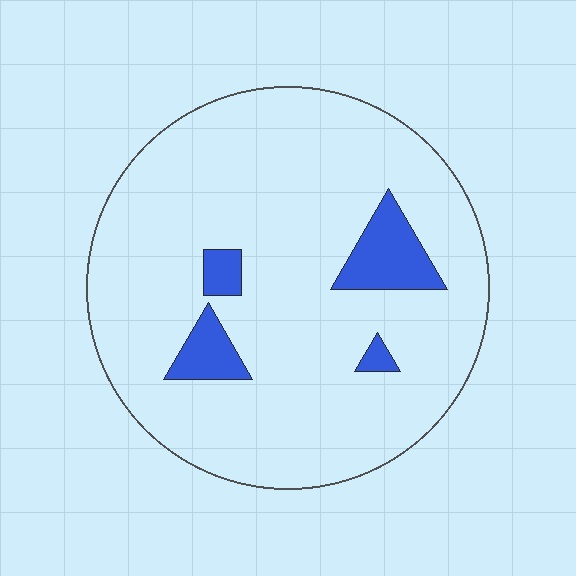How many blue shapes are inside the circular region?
4.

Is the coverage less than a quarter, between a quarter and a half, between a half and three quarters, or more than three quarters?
Less than a quarter.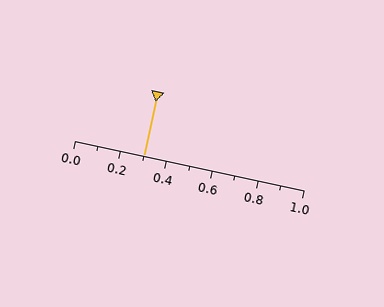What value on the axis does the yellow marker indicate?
The marker indicates approximately 0.3.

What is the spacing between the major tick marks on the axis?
The major ticks are spaced 0.2 apart.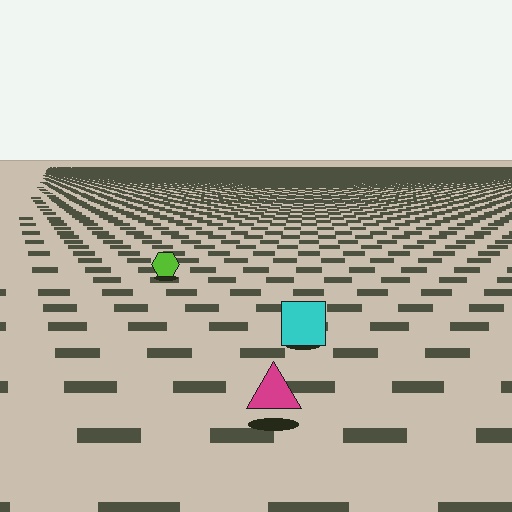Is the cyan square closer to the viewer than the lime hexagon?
Yes. The cyan square is closer — you can tell from the texture gradient: the ground texture is coarser near it.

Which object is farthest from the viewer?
The lime hexagon is farthest from the viewer. It appears smaller and the ground texture around it is denser.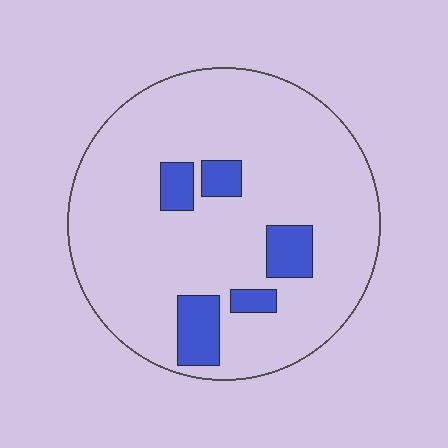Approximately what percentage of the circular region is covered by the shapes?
Approximately 15%.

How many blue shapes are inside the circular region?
5.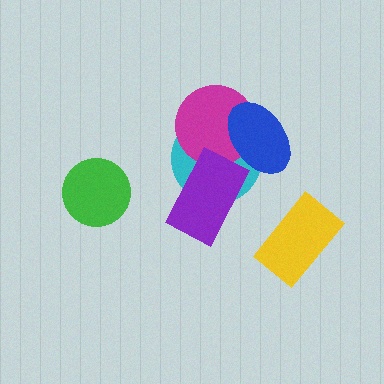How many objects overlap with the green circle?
0 objects overlap with the green circle.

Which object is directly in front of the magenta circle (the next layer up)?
The blue ellipse is directly in front of the magenta circle.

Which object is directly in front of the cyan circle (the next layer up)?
The magenta circle is directly in front of the cyan circle.